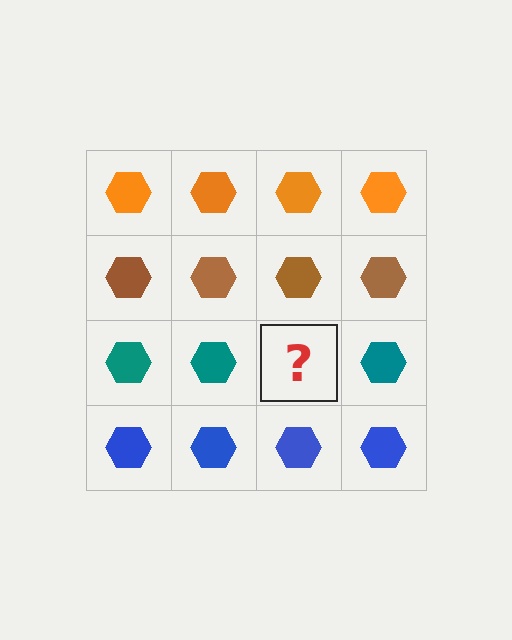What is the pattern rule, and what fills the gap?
The rule is that each row has a consistent color. The gap should be filled with a teal hexagon.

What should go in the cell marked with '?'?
The missing cell should contain a teal hexagon.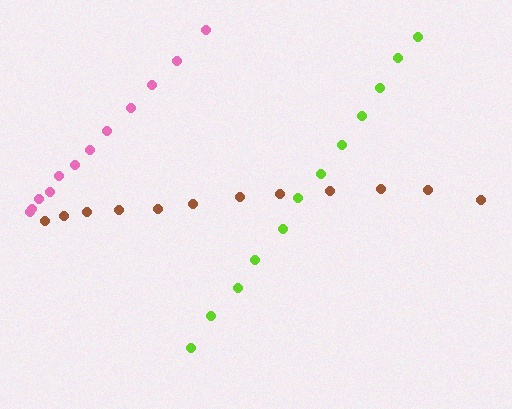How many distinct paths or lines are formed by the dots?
There are 3 distinct paths.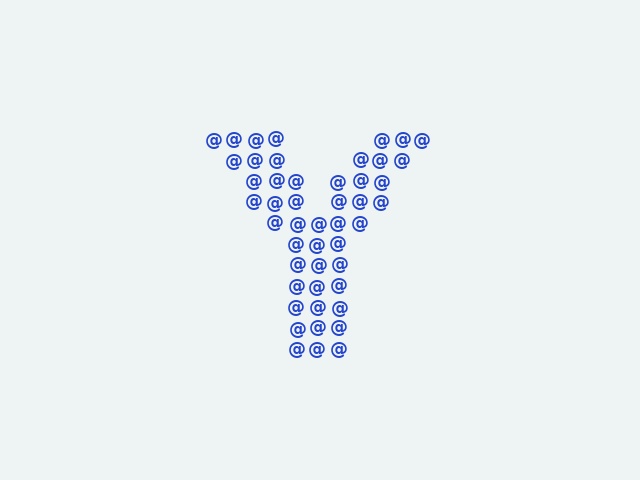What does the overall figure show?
The overall figure shows the letter Y.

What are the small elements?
The small elements are at signs.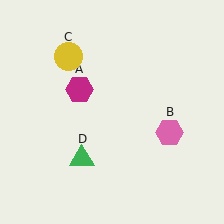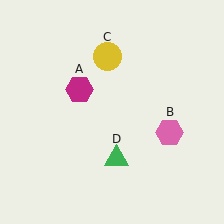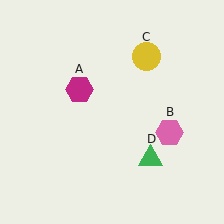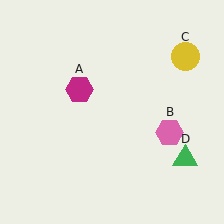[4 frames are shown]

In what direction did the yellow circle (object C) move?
The yellow circle (object C) moved right.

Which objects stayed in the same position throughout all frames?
Magenta hexagon (object A) and pink hexagon (object B) remained stationary.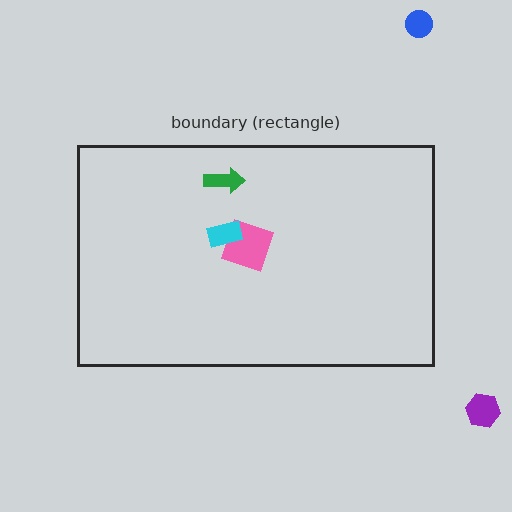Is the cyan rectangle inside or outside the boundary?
Inside.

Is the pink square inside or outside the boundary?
Inside.